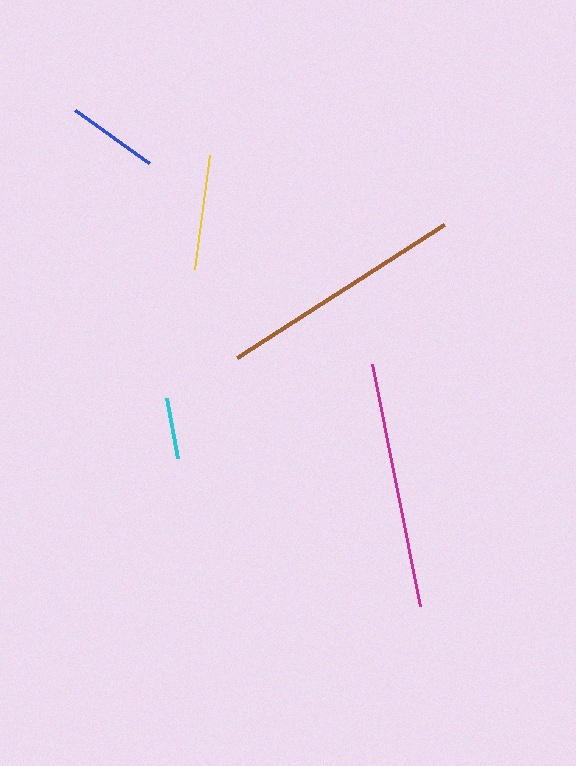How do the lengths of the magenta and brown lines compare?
The magenta and brown lines are approximately the same length.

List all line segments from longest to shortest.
From longest to shortest: magenta, brown, yellow, blue, cyan.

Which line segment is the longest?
The magenta line is the longest at approximately 246 pixels.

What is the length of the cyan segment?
The cyan segment is approximately 61 pixels long.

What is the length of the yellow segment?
The yellow segment is approximately 115 pixels long.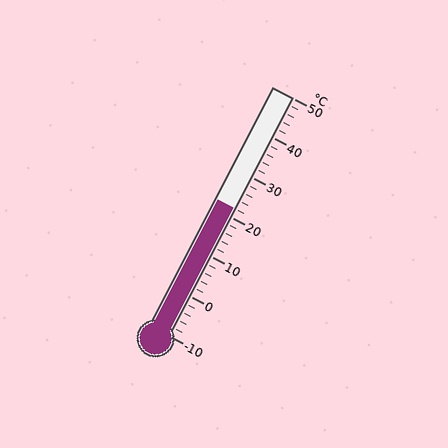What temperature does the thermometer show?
The thermometer shows approximately 22°C.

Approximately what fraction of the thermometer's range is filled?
The thermometer is filled to approximately 55% of its range.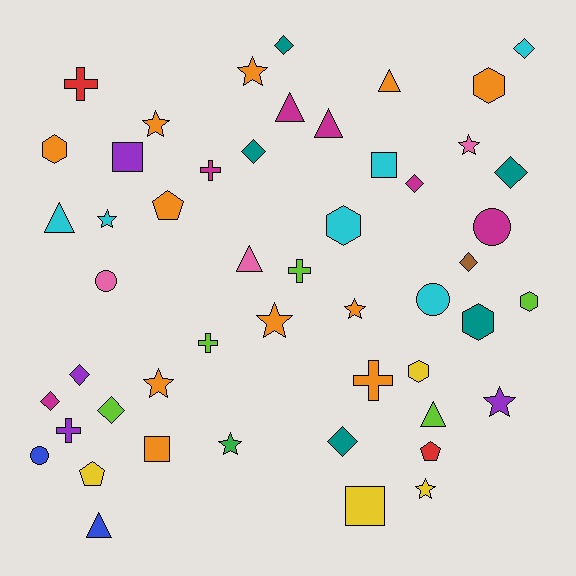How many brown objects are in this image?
There is 1 brown object.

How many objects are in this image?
There are 50 objects.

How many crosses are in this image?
There are 6 crosses.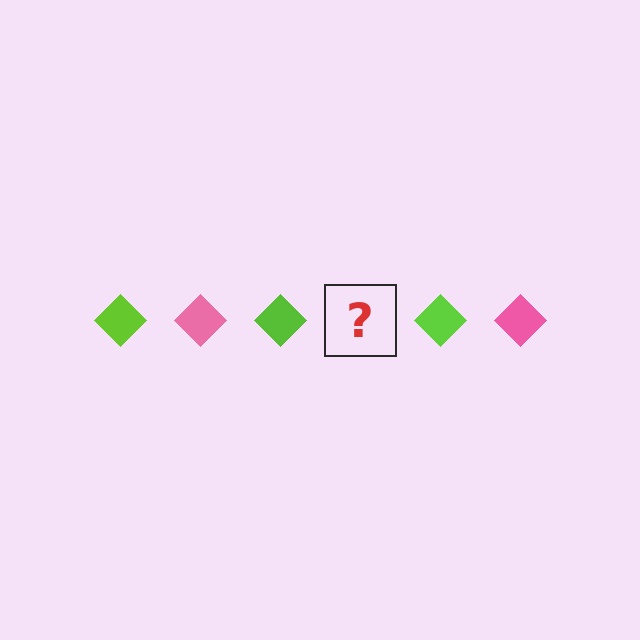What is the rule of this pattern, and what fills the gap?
The rule is that the pattern cycles through lime, pink diamonds. The gap should be filled with a pink diamond.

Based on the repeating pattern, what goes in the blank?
The blank should be a pink diamond.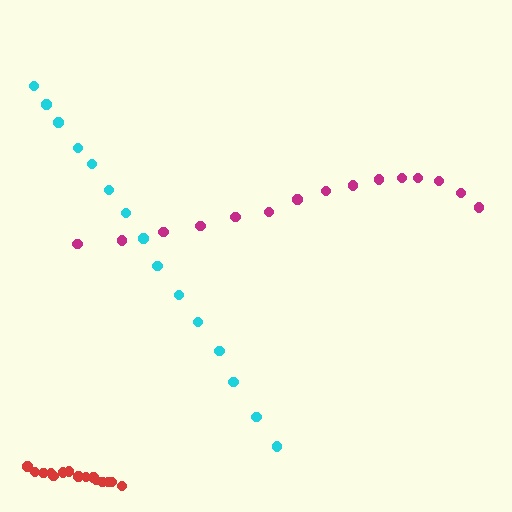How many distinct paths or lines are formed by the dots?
There are 3 distinct paths.